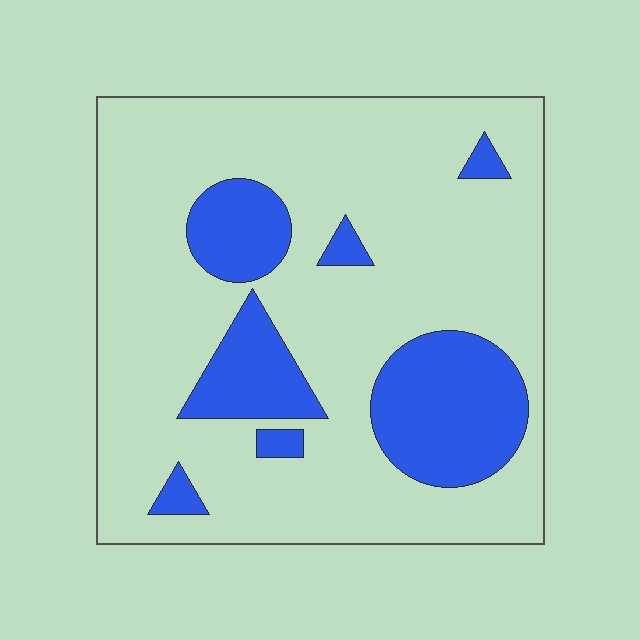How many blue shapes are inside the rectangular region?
7.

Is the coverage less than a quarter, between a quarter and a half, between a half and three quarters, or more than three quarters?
Less than a quarter.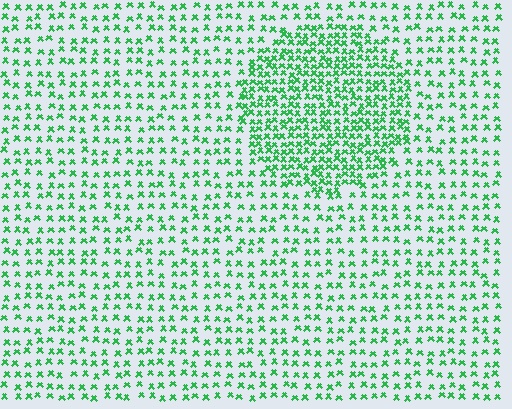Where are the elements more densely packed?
The elements are more densely packed inside the circle boundary.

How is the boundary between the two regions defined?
The boundary is defined by a change in element density (approximately 2.1x ratio). All elements are the same color, size, and shape.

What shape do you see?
I see a circle.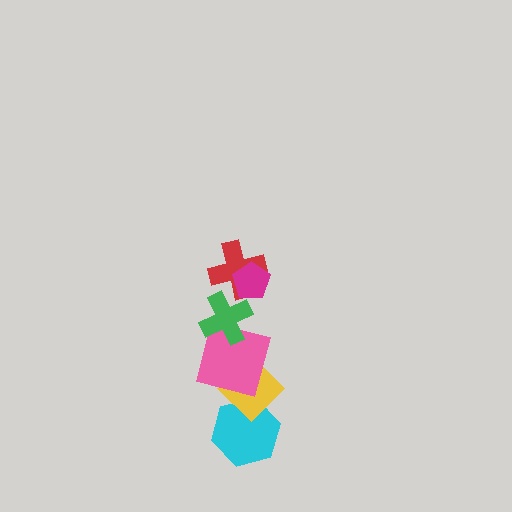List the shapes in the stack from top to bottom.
From top to bottom: the magenta pentagon, the red cross, the green cross, the pink square, the yellow diamond, the cyan hexagon.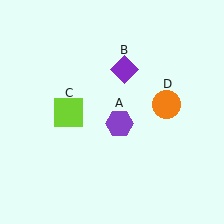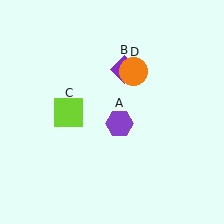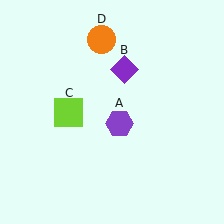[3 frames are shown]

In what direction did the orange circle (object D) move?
The orange circle (object D) moved up and to the left.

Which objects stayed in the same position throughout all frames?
Purple hexagon (object A) and purple diamond (object B) and lime square (object C) remained stationary.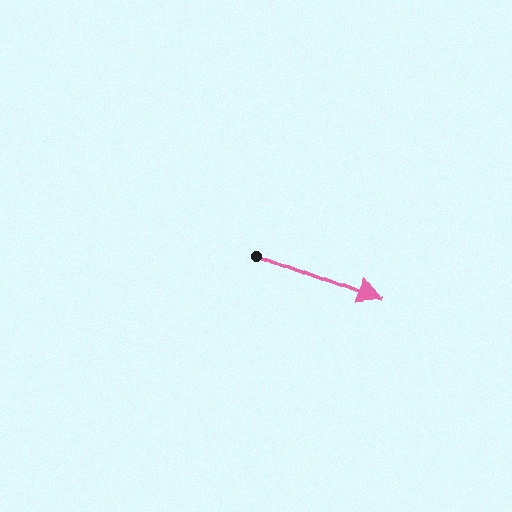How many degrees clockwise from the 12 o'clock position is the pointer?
Approximately 111 degrees.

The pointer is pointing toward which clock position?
Roughly 4 o'clock.